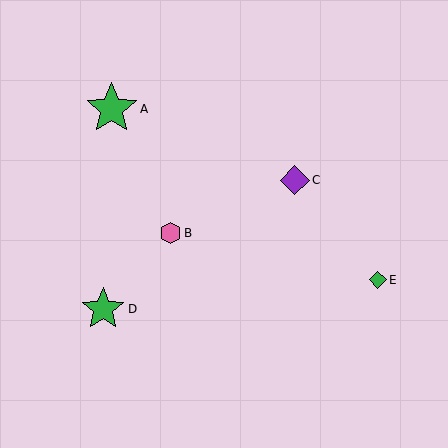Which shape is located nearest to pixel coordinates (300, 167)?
The purple diamond (labeled C) at (295, 180) is nearest to that location.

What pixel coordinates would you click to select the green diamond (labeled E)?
Click at (378, 280) to select the green diamond E.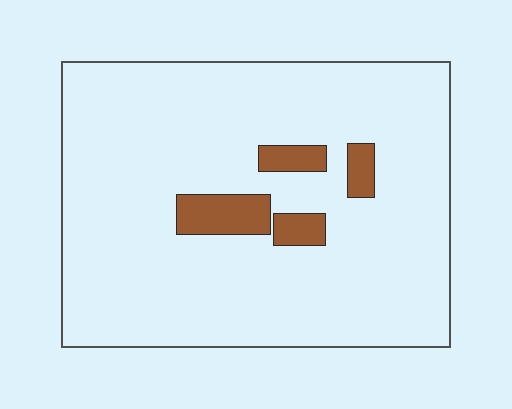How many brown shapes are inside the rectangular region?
4.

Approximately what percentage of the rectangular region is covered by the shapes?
Approximately 10%.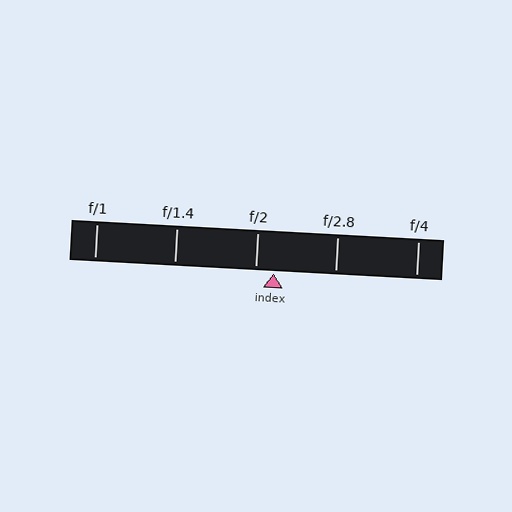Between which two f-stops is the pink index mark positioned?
The index mark is between f/2 and f/2.8.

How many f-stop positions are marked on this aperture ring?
There are 5 f-stop positions marked.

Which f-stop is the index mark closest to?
The index mark is closest to f/2.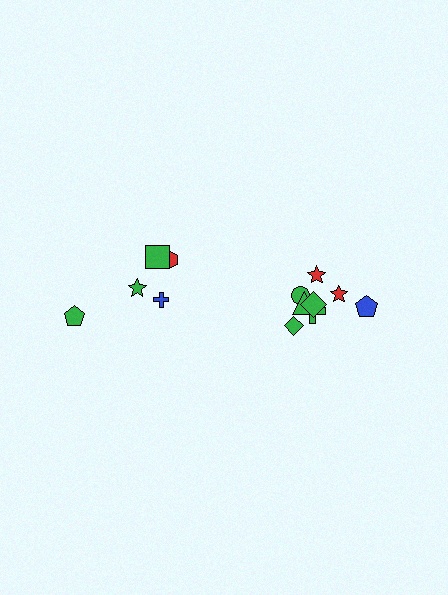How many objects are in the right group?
There are 8 objects.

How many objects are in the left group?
There are 5 objects.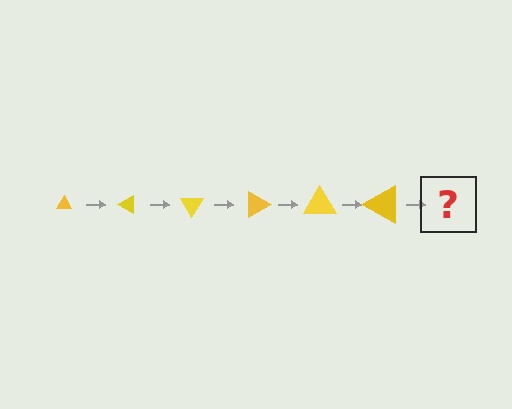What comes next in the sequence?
The next element should be a triangle, larger than the previous one and rotated 180 degrees from the start.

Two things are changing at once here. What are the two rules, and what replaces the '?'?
The two rules are that the triangle grows larger each step and it rotates 30 degrees each step. The '?' should be a triangle, larger than the previous one and rotated 180 degrees from the start.